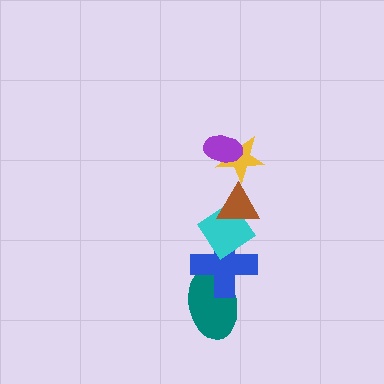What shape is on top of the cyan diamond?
The brown triangle is on top of the cyan diamond.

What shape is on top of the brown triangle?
The yellow star is on top of the brown triangle.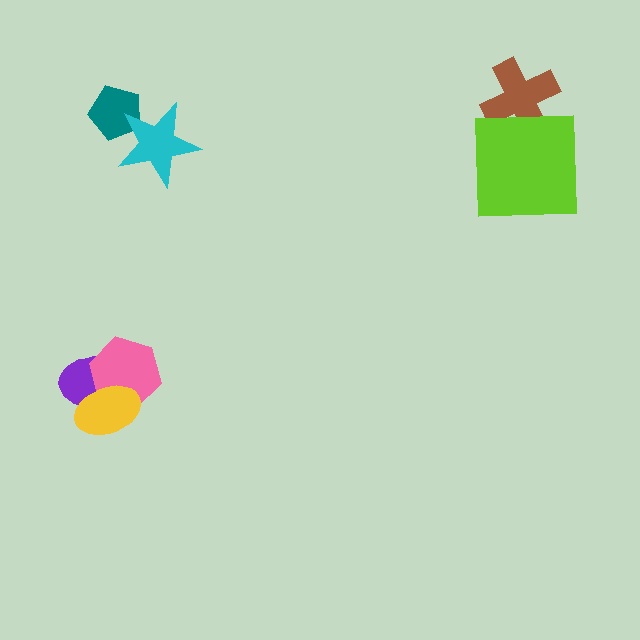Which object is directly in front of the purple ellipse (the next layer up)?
The pink hexagon is directly in front of the purple ellipse.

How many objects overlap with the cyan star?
1 object overlaps with the cyan star.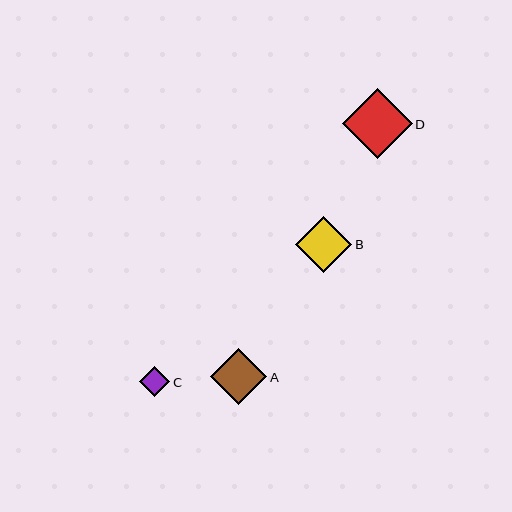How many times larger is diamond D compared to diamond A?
Diamond D is approximately 1.3 times the size of diamond A.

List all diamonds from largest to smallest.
From largest to smallest: D, B, A, C.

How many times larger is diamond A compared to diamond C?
Diamond A is approximately 1.9 times the size of diamond C.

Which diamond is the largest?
Diamond D is the largest with a size of approximately 70 pixels.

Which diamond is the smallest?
Diamond C is the smallest with a size of approximately 30 pixels.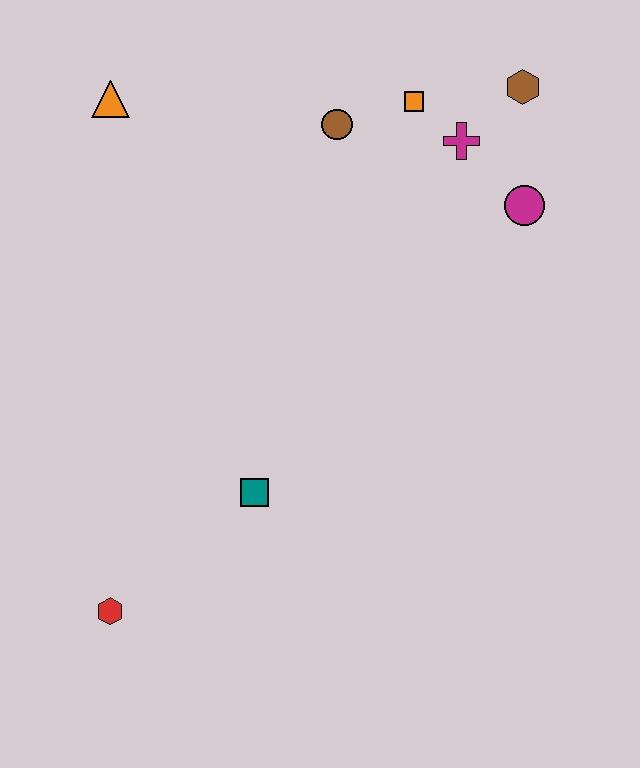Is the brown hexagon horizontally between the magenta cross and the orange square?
No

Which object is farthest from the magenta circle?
The red hexagon is farthest from the magenta circle.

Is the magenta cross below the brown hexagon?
Yes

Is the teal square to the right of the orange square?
No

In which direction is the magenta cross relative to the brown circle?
The magenta cross is to the right of the brown circle.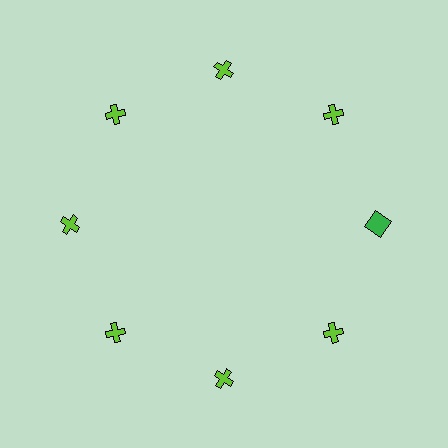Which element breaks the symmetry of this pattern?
The green square at roughly the 3 o'clock position breaks the symmetry. All other shapes are lime crosses.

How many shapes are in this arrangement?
There are 8 shapes arranged in a ring pattern.